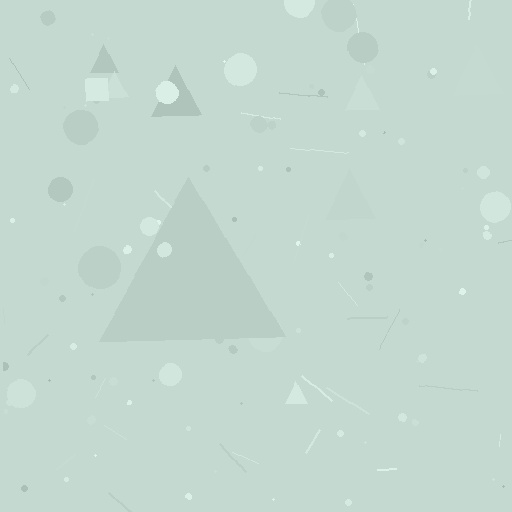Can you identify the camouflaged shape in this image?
The camouflaged shape is a triangle.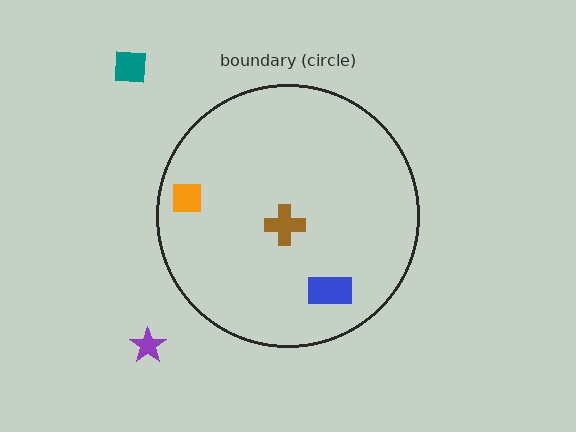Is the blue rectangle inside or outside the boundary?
Inside.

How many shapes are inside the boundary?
3 inside, 2 outside.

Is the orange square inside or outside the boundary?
Inside.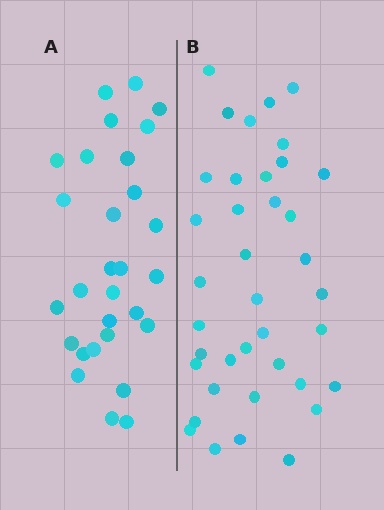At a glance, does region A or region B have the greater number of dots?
Region B (the right region) has more dots.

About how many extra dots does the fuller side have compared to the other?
Region B has roughly 8 or so more dots than region A.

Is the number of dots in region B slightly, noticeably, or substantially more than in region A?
Region B has noticeably more, but not dramatically so. The ratio is roughly 1.3 to 1.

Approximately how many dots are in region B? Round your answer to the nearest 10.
About 40 dots. (The exact count is 38, which rounds to 40.)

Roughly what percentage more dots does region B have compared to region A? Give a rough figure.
About 30% more.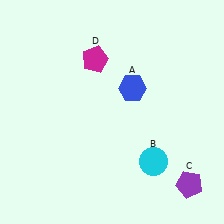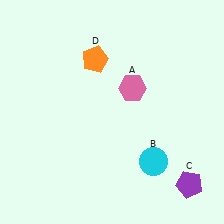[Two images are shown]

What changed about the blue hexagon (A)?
In Image 1, A is blue. In Image 2, it changed to pink.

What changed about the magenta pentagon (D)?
In Image 1, D is magenta. In Image 2, it changed to orange.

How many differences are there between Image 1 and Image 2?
There are 2 differences between the two images.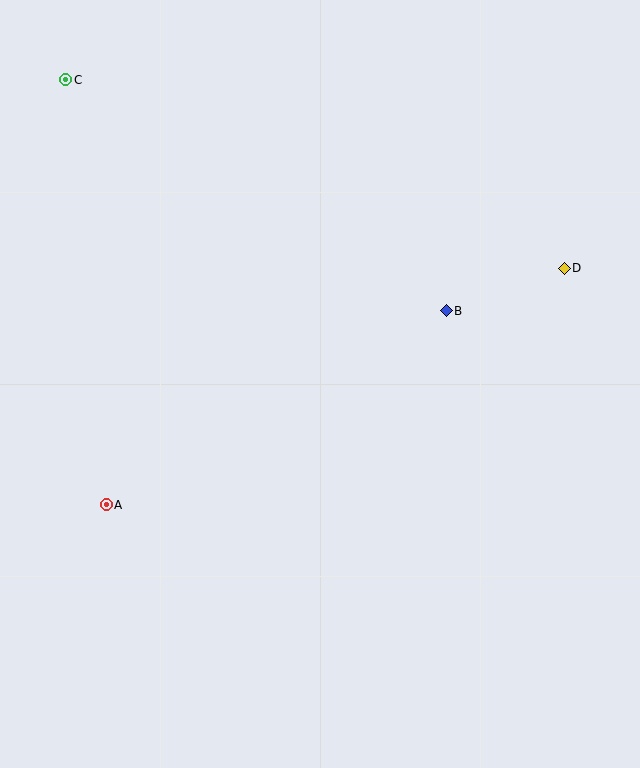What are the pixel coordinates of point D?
Point D is at (564, 268).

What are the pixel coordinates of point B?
Point B is at (446, 311).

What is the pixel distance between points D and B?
The distance between D and B is 125 pixels.